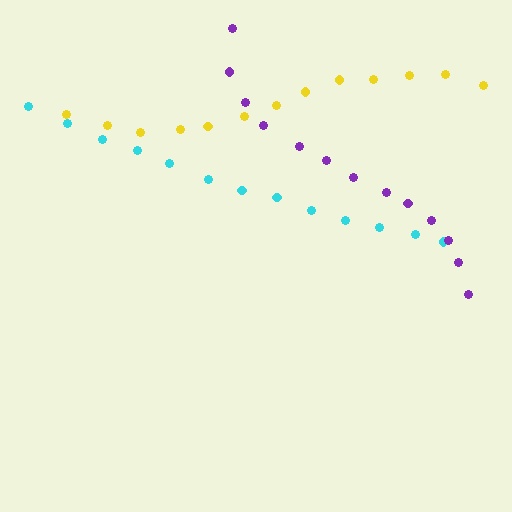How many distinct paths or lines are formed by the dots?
There are 3 distinct paths.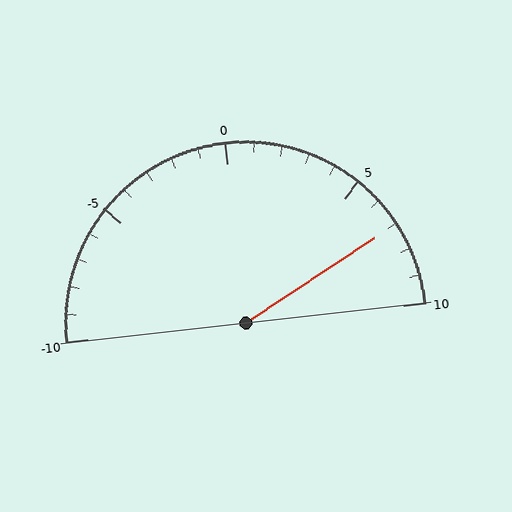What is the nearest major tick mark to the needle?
The nearest major tick mark is 5.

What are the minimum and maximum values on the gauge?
The gauge ranges from -10 to 10.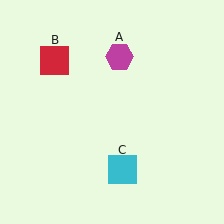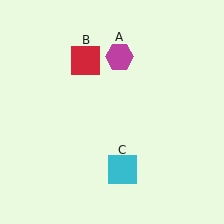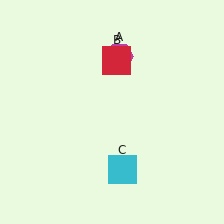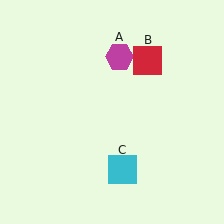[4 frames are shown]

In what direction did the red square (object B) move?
The red square (object B) moved right.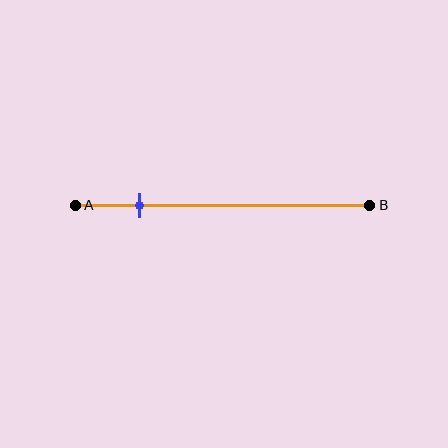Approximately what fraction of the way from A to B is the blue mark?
The blue mark is approximately 20% of the way from A to B.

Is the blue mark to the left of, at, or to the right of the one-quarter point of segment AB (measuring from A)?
The blue mark is to the left of the one-quarter point of segment AB.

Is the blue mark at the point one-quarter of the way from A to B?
No, the mark is at about 20% from A, not at the 25% one-quarter point.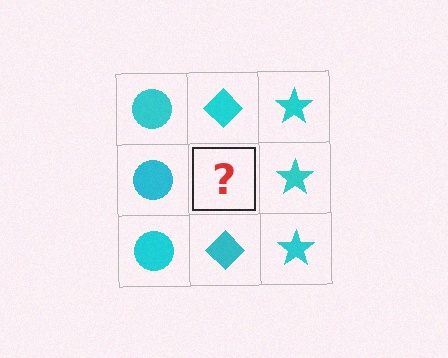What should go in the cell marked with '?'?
The missing cell should contain a cyan diamond.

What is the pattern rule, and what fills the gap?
The rule is that each column has a consistent shape. The gap should be filled with a cyan diamond.